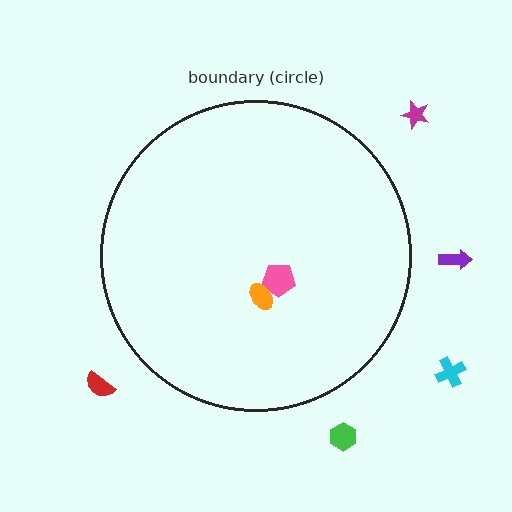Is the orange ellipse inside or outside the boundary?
Inside.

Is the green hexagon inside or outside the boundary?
Outside.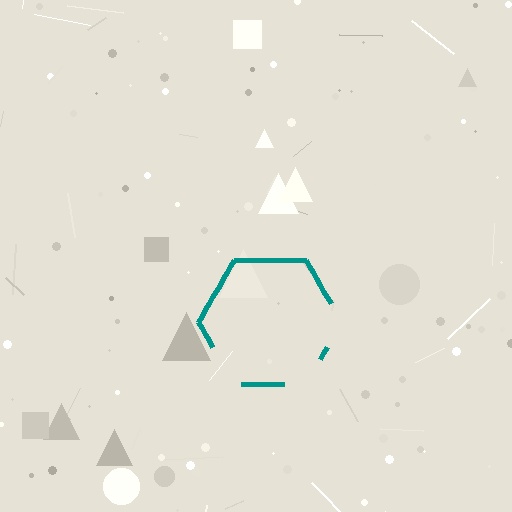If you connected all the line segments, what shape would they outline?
They would outline a hexagon.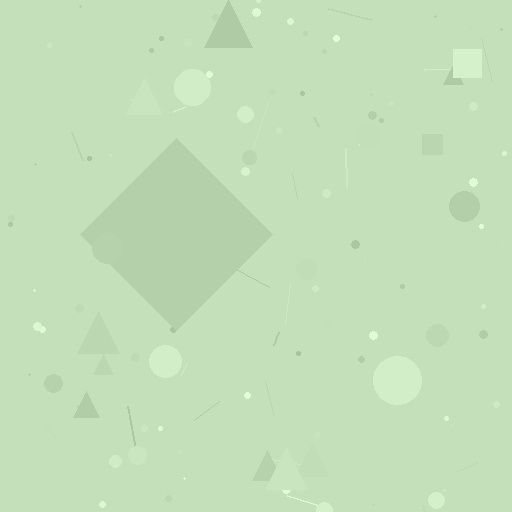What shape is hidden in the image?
A diamond is hidden in the image.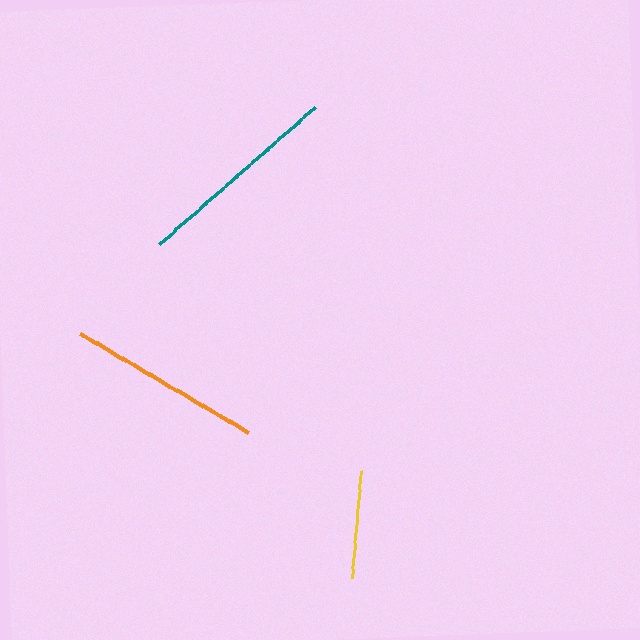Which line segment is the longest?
The teal line is the longest at approximately 207 pixels.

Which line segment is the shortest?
The yellow line is the shortest at approximately 107 pixels.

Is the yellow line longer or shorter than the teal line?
The teal line is longer than the yellow line.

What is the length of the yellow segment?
The yellow segment is approximately 107 pixels long.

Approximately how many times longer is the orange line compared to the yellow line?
The orange line is approximately 1.8 times the length of the yellow line.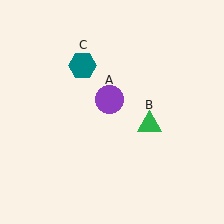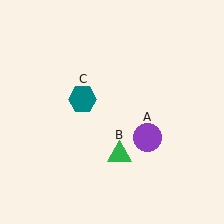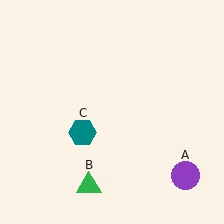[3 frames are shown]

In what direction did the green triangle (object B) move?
The green triangle (object B) moved down and to the left.